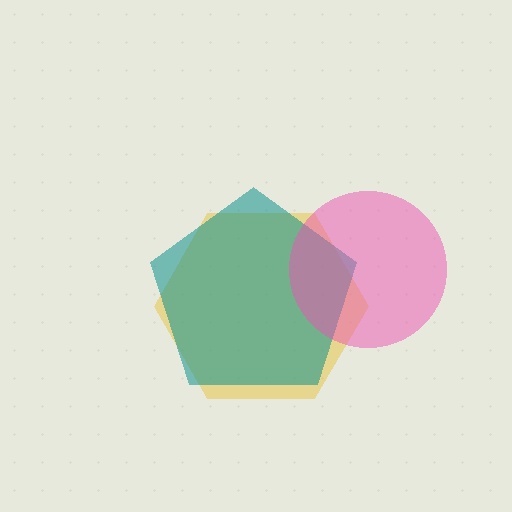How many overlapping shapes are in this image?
There are 3 overlapping shapes in the image.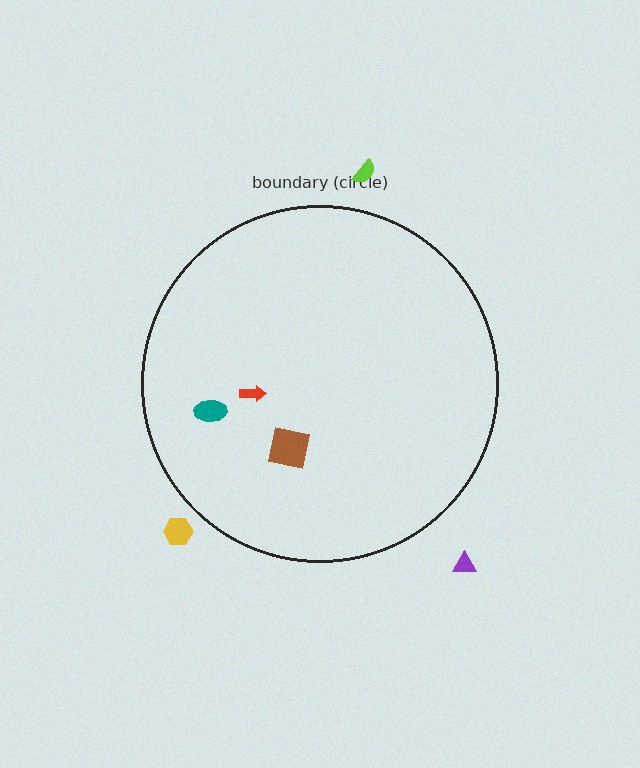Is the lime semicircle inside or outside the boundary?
Outside.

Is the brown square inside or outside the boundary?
Inside.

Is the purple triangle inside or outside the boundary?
Outside.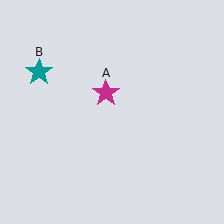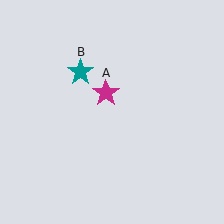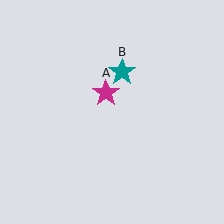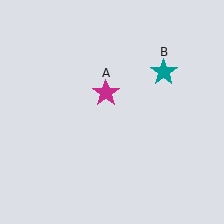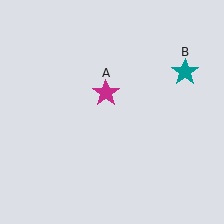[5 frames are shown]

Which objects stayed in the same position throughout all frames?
Magenta star (object A) remained stationary.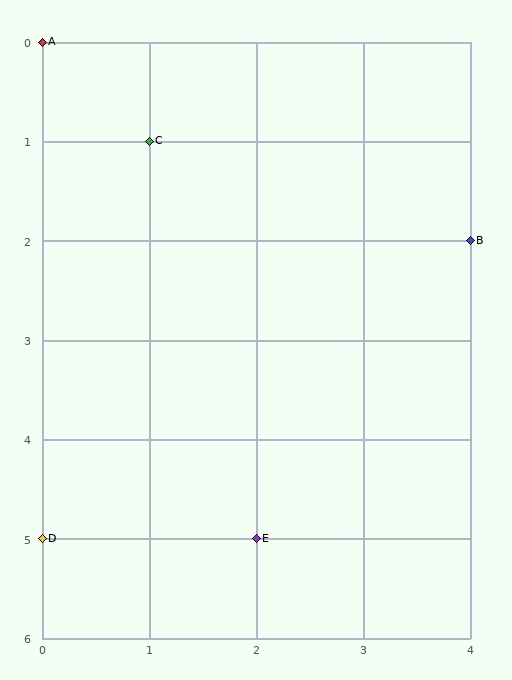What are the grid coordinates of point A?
Point A is at grid coordinates (0, 0).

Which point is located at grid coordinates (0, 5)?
Point D is at (0, 5).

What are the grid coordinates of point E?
Point E is at grid coordinates (2, 5).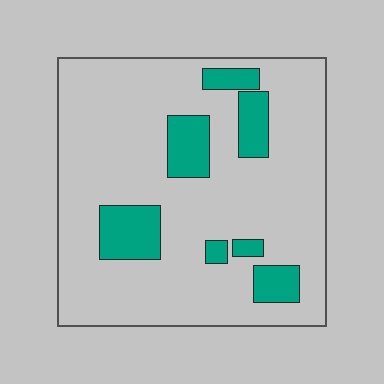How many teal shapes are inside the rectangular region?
7.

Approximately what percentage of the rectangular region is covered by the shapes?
Approximately 15%.